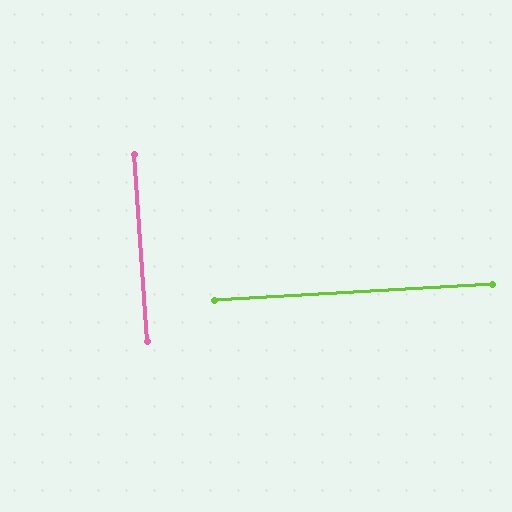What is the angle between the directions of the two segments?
Approximately 89 degrees.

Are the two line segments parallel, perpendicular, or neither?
Perpendicular — they meet at approximately 89°.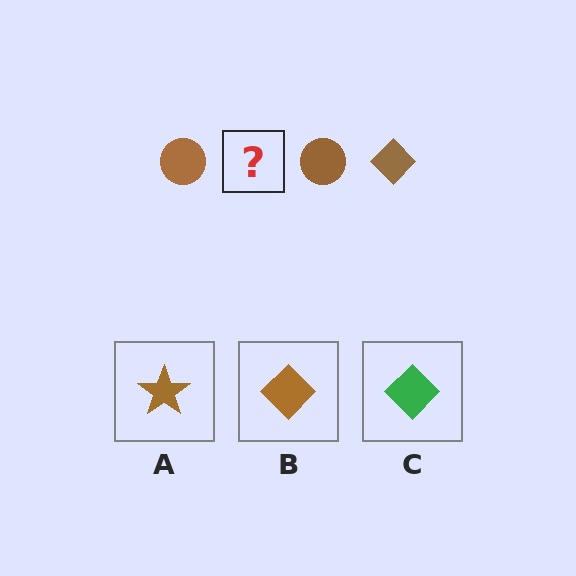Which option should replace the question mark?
Option B.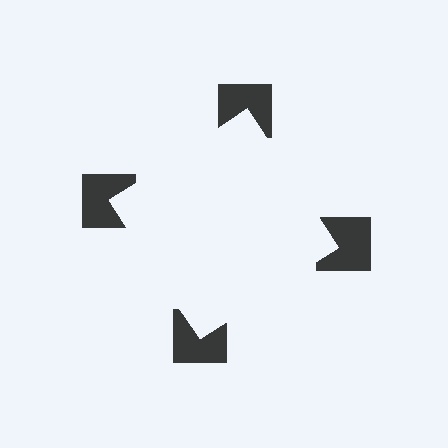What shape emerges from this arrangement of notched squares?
An illusory square — its edges are inferred from the aligned wedge cuts in the notched squares, not physically drawn.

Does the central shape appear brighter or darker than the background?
It typically appears slightly brighter than the background, even though no actual brightness change is drawn.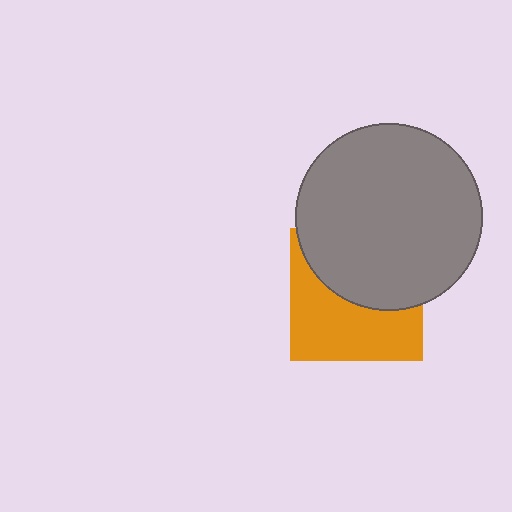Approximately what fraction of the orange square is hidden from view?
Roughly 49% of the orange square is hidden behind the gray circle.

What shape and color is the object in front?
The object in front is a gray circle.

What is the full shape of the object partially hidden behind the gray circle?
The partially hidden object is an orange square.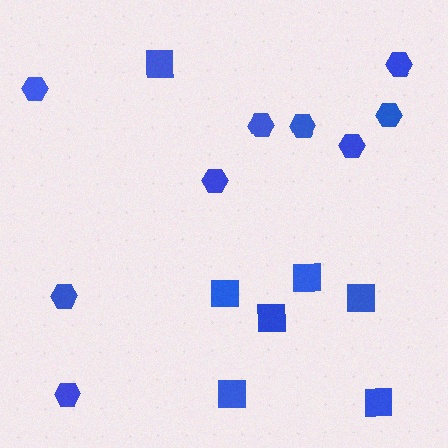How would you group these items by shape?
There are 2 groups: one group of squares (7) and one group of hexagons (9).